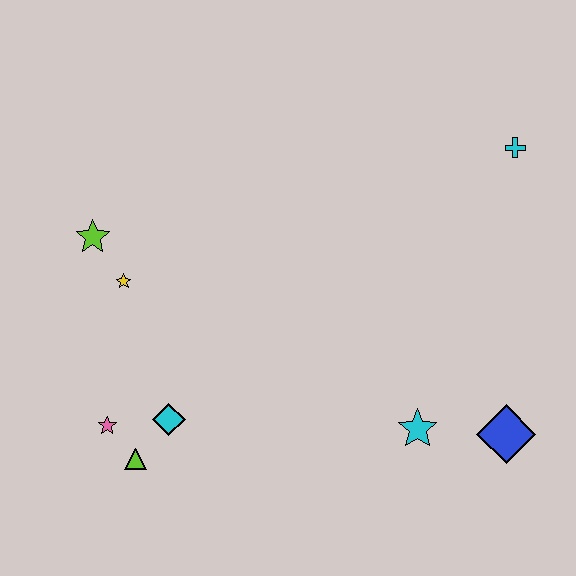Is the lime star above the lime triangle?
Yes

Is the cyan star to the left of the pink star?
No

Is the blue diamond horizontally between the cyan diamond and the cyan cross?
Yes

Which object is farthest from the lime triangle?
The cyan cross is farthest from the lime triangle.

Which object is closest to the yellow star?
The lime star is closest to the yellow star.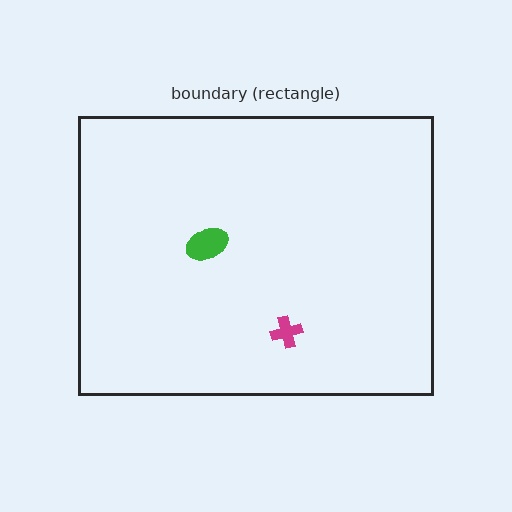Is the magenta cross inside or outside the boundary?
Inside.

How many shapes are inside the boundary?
2 inside, 0 outside.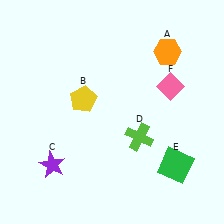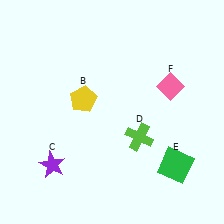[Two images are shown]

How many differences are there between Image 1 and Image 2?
There is 1 difference between the two images.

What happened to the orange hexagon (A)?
The orange hexagon (A) was removed in Image 2. It was in the top-right area of Image 1.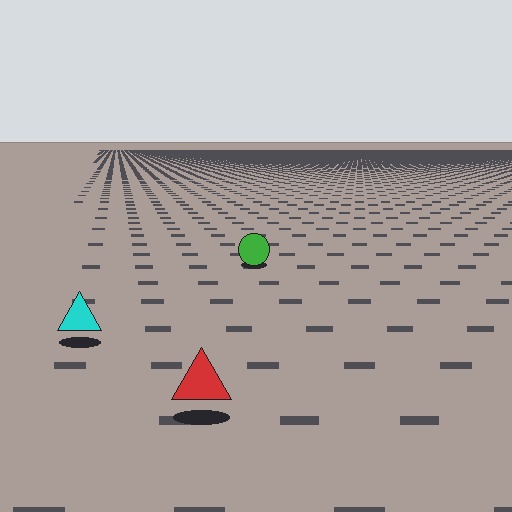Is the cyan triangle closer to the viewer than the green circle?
Yes. The cyan triangle is closer — you can tell from the texture gradient: the ground texture is coarser near it.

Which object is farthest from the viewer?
The green circle is farthest from the viewer. It appears smaller and the ground texture around it is denser.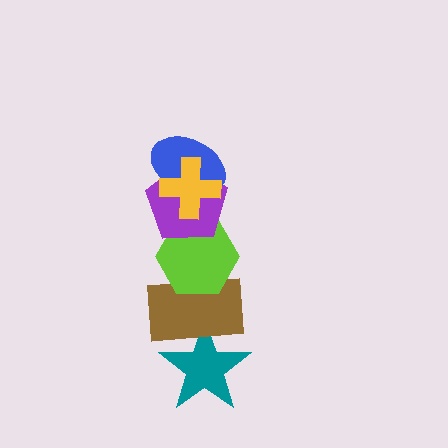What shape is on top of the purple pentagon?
The blue ellipse is on top of the purple pentagon.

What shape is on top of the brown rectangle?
The lime hexagon is on top of the brown rectangle.